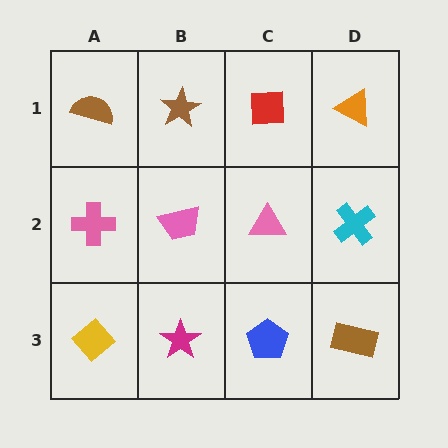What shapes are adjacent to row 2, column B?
A brown star (row 1, column B), a magenta star (row 3, column B), a pink cross (row 2, column A), a pink triangle (row 2, column C).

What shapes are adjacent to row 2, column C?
A red square (row 1, column C), a blue pentagon (row 3, column C), a pink trapezoid (row 2, column B), a cyan cross (row 2, column D).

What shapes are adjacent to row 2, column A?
A brown semicircle (row 1, column A), a yellow diamond (row 3, column A), a pink trapezoid (row 2, column B).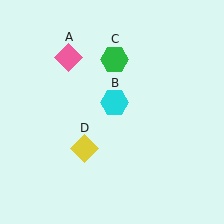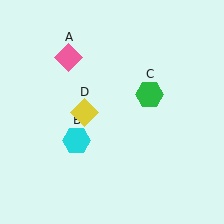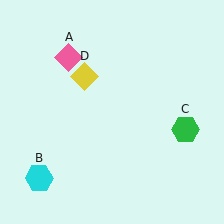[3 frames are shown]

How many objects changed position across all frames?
3 objects changed position: cyan hexagon (object B), green hexagon (object C), yellow diamond (object D).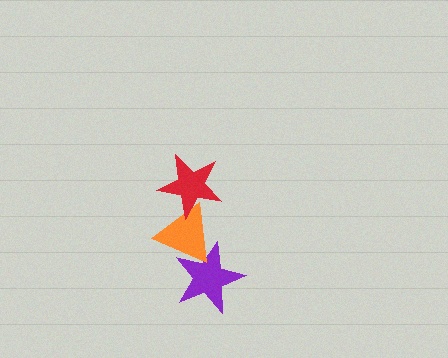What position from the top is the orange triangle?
The orange triangle is 2nd from the top.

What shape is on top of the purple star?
The orange triangle is on top of the purple star.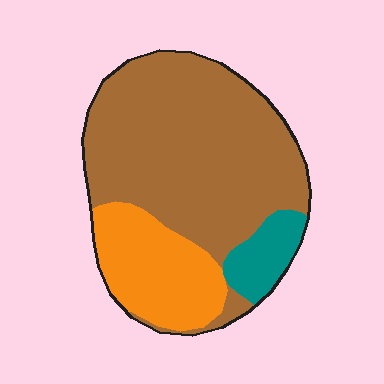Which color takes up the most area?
Brown, at roughly 65%.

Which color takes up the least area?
Teal, at roughly 10%.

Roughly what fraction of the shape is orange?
Orange takes up about one quarter (1/4) of the shape.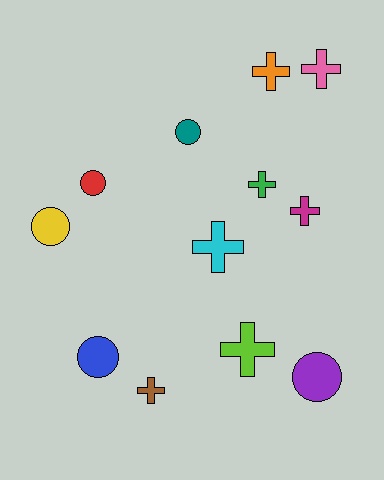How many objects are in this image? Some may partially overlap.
There are 12 objects.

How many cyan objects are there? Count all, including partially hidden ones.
There is 1 cyan object.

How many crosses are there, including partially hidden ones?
There are 7 crosses.